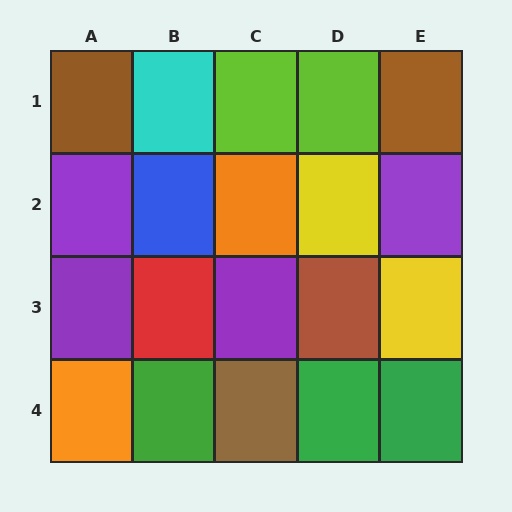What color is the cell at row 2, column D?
Yellow.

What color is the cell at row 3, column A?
Purple.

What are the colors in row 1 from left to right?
Brown, cyan, lime, lime, brown.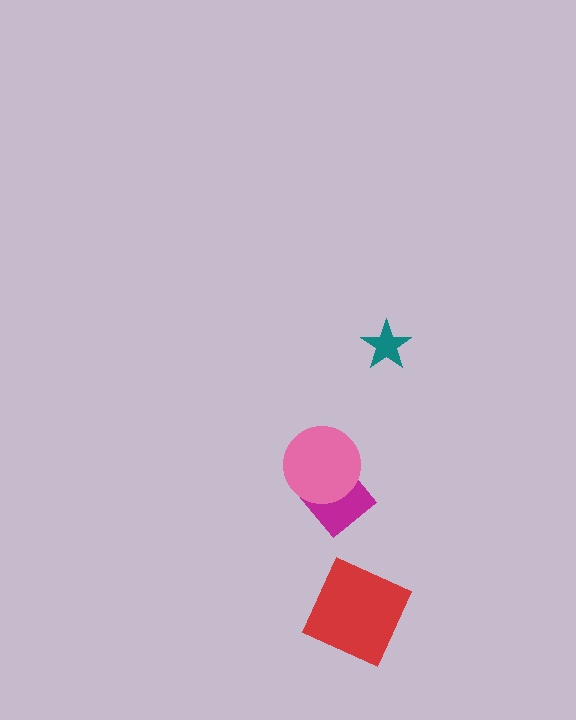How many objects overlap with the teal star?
0 objects overlap with the teal star.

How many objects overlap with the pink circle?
1 object overlaps with the pink circle.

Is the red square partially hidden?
No, no other shape covers it.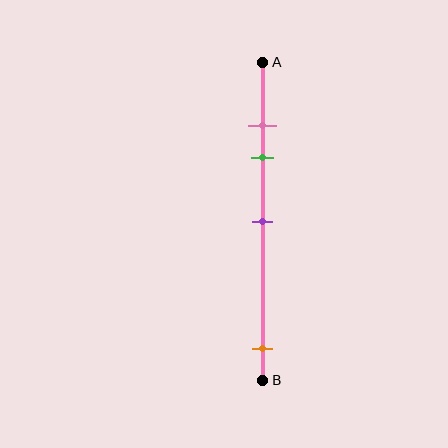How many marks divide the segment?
There are 4 marks dividing the segment.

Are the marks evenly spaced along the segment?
No, the marks are not evenly spaced.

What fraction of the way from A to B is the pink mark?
The pink mark is approximately 20% (0.2) of the way from A to B.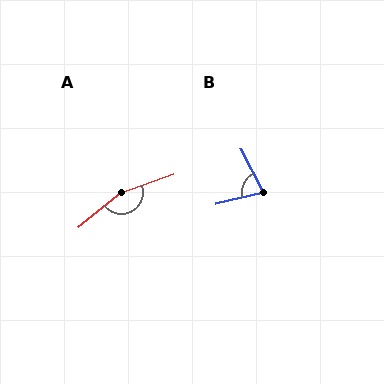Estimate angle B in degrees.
Approximately 76 degrees.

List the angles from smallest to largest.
B (76°), A (160°).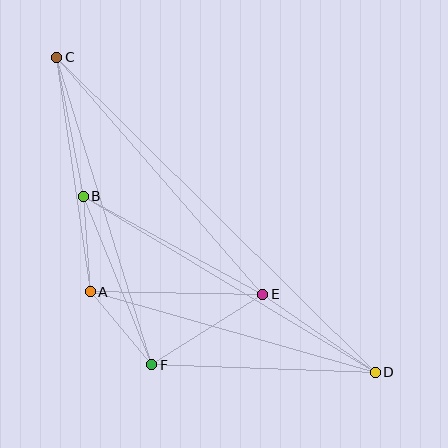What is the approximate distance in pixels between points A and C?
The distance between A and C is approximately 237 pixels.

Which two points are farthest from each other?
Points C and D are farthest from each other.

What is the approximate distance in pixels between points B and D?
The distance between B and D is approximately 341 pixels.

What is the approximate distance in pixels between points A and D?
The distance between A and D is approximately 296 pixels.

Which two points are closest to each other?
Points A and B are closest to each other.